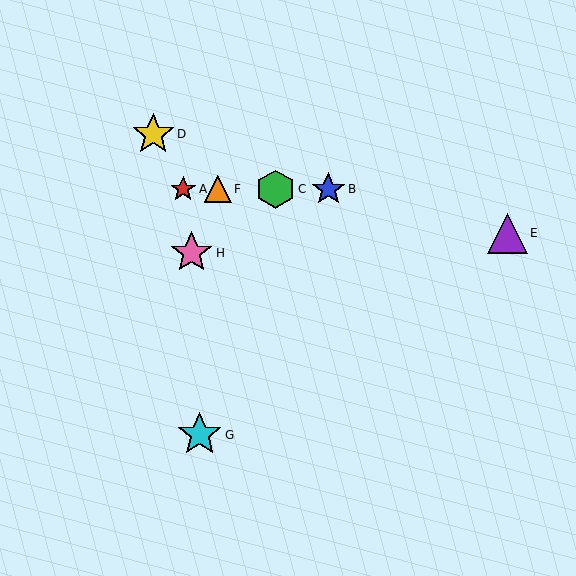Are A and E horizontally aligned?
No, A is at y≈189 and E is at y≈233.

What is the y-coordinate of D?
Object D is at y≈134.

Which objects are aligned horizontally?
Objects A, B, C, F are aligned horizontally.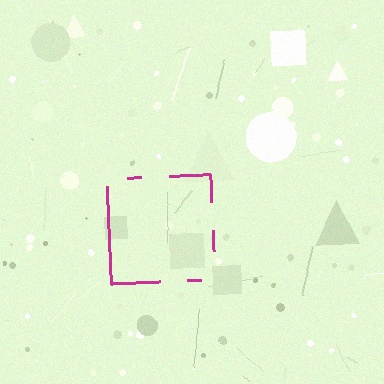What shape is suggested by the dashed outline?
The dashed outline suggests a square.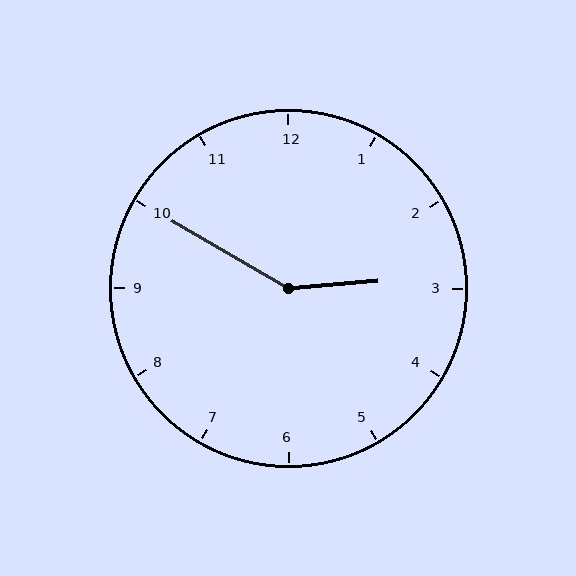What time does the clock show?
2:50.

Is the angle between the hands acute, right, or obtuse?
It is obtuse.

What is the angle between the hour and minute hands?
Approximately 145 degrees.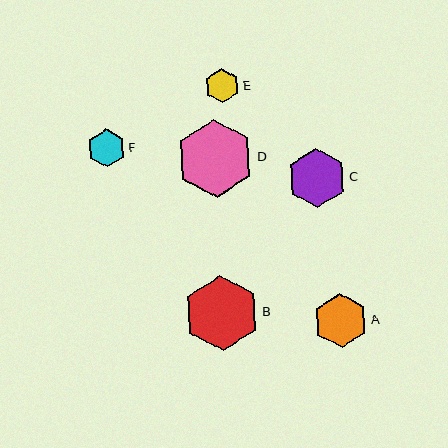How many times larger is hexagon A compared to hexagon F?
Hexagon A is approximately 1.4 times the size of hexagon F.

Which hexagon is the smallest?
Hexagon E is the smallest with a size of approximately 34 pixels.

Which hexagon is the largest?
Hexagon D is the largest with a size of approximately 78 pixels.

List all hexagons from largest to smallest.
From largest to smallest: D, B, C, A, F, E.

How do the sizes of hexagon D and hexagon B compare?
Hexagon D and hexagon B are approximately the same size.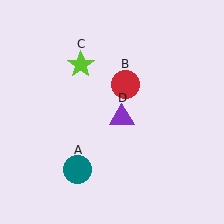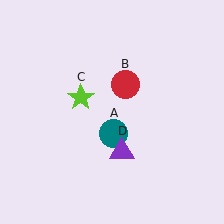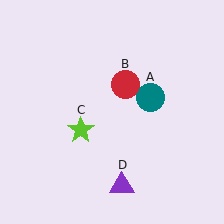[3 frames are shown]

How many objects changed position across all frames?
3 objects changed position: teal circle (object A), lime star (object C), purple triangle (object D).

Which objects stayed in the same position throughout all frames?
Red circle (object B) remained stationary.